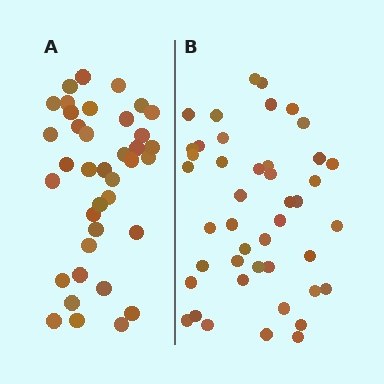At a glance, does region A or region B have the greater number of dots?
Region B (the right region) has more dots.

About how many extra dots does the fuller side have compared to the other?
Region B has about 6 more dots than region A.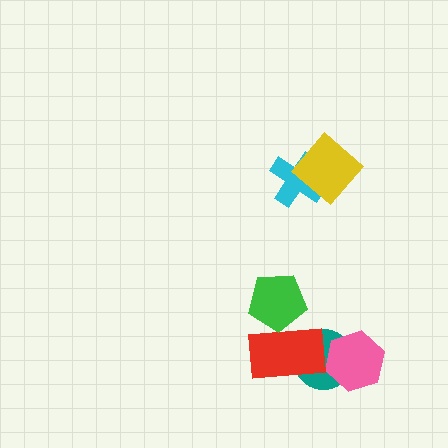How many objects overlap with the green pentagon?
1 object overlaps with the green pentagon.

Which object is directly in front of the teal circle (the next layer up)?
The pink hexagon is directly in front of the teal circle.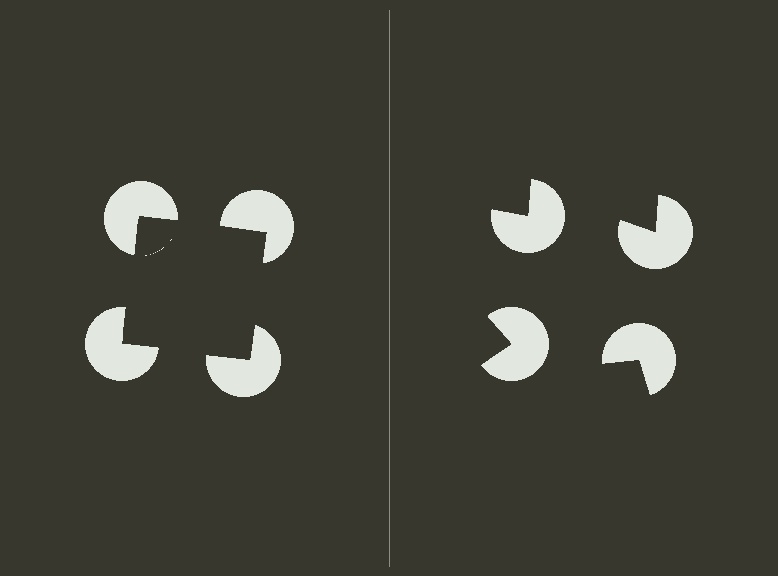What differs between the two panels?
The pac-man discs are positioned identically on both sides; only the wedge orientations differ. On the left they align to a square; on the right they are misaligned.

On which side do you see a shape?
An illusory square appears on the left side. On the right side the wedge cuts are rotated, so no coherent shape forms.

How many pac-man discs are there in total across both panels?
8 — 4 on each side.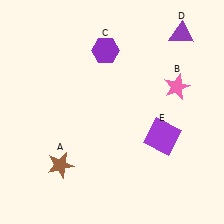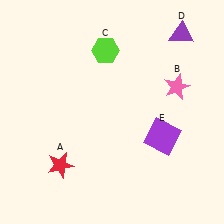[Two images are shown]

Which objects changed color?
A changed from brown to red. C changed from purple to lime.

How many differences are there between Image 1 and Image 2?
There are 2 differences between the two images.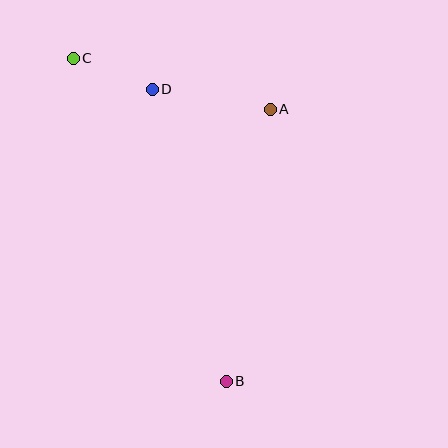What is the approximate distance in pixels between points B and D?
The distance between B and D is approximately 301 pixels.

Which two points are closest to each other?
Points C and D are closest to each other.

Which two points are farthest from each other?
Points B and C are farthest from each other.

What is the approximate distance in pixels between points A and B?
The distance between A and B is approximately 276 pixels.